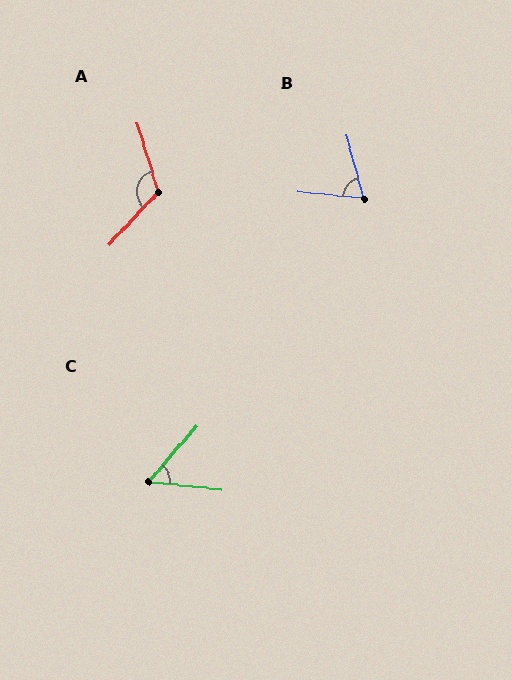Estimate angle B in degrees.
Approximately 69 degrees.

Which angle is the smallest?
C, at approximately 56 degrees.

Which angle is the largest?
A, at approximately 120 degrees.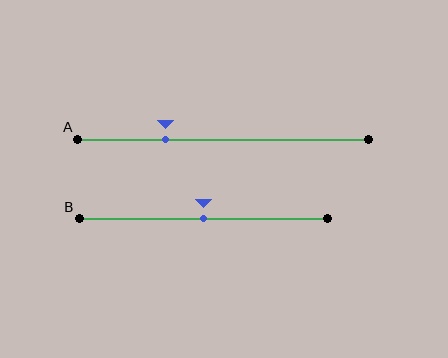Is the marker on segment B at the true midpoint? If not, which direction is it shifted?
Yes, the marker on segment B is at the true midpoint.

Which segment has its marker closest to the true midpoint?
Segment B has its marker closest to the true midpoint.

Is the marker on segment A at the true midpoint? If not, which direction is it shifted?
No, the marker on segment A is shifted to the left by about 20% of the segment length.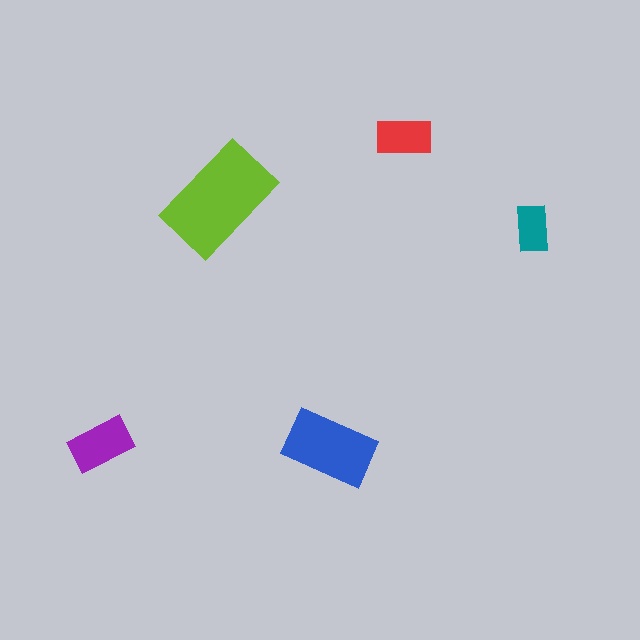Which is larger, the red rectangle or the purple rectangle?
The purple one.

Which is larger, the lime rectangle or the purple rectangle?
The lime one.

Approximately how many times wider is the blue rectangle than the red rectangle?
About 1.5 times wider.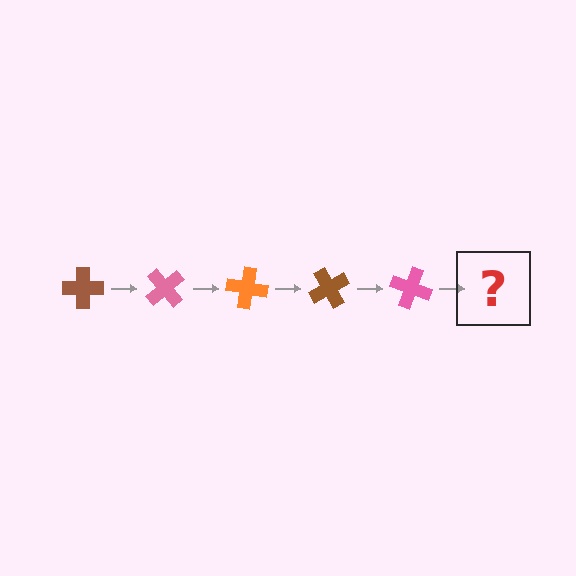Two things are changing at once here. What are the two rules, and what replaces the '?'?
The two rules are that it rotates 50 degrees each step and the color cycles through brown, pink, and orange. The '?' should be an orange cross, rotated 250 degrees from the start.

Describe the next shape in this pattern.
It should be an orange cross, rotated 250 degrees from the start.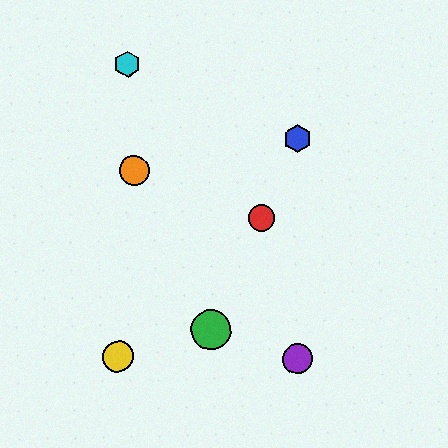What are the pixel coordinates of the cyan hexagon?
The cyan hexagon is at (127, 64).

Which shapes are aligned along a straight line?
The red circle, the blue hexagon, the green circle are aligned along a straight line.